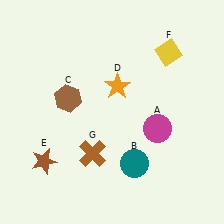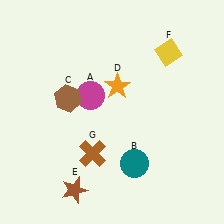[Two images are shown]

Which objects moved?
The objects that moved are: the magenta circle (A), the brown star (E).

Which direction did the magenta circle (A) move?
The magenta circle (A) moved left.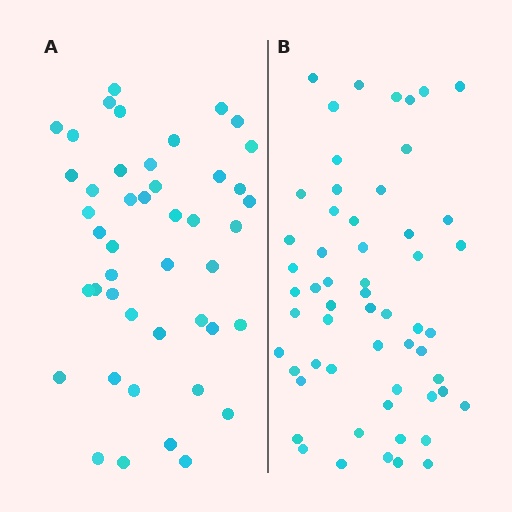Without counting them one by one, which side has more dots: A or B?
Region B (the right region) has more dots.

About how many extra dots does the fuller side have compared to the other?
Region B has roughly 12 or so more dots than region A.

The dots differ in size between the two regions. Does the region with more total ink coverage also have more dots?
No. Region A has more total ink coverage because its dots are larger, but region B actually contains more individual dots. Total area can be misleading — the number of items is what matters here.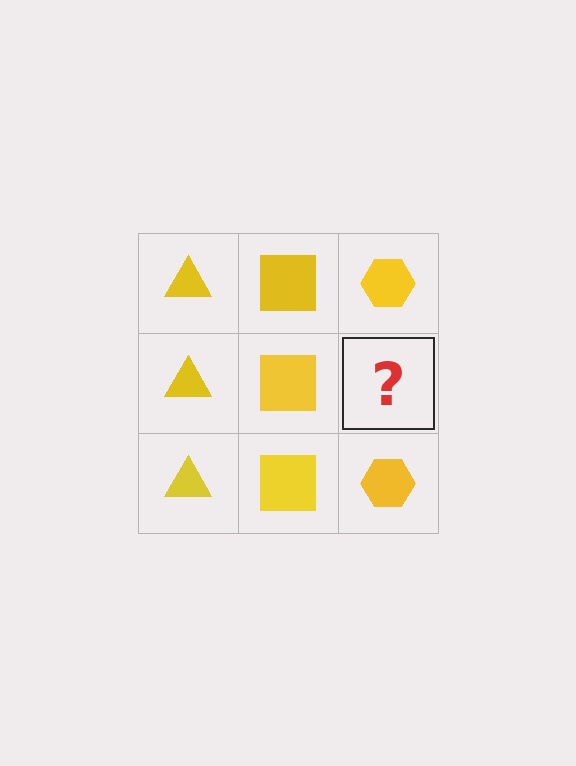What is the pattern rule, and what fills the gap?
The rule is that each column has a consistent shape. The gap should be filled with a yellow hexagon.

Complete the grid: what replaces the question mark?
The question mark should be replaced with a yellow hexagon.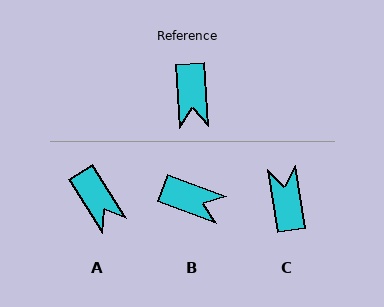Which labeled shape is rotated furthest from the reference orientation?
C, about 174 degrees away.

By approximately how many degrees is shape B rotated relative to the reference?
Approximately 66 degrees counter-clockwise.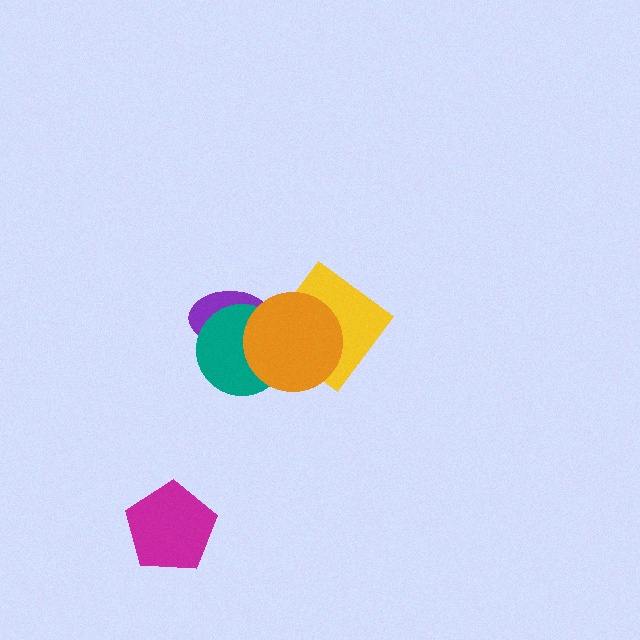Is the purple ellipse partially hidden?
Yes, it is partially covered by another shape.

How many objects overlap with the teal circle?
2 objects overlap with the teal circle.